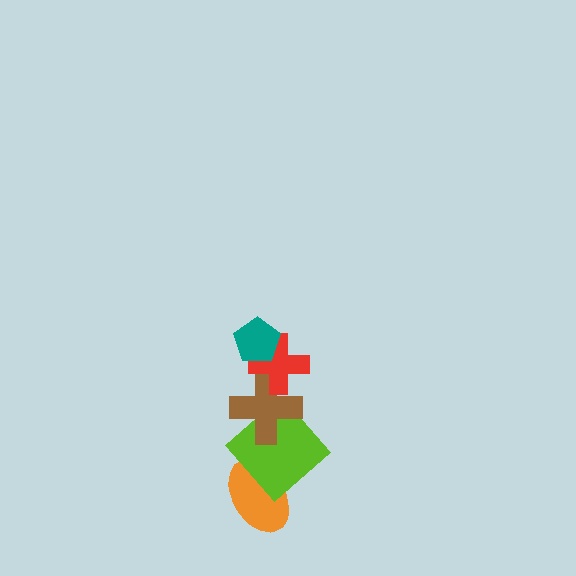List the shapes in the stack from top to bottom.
From top to bottom: the teal pentagon, the red cross, the brown cross, the lime diamond, the orange ellipse.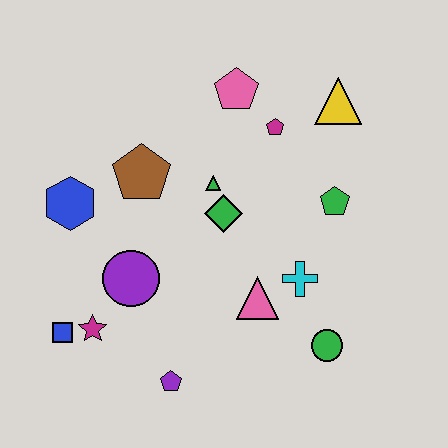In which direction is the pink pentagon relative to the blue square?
The pink pentagon is above the blue square.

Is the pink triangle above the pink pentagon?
No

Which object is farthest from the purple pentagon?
The yellow triangle is farthest from the purple pentagon.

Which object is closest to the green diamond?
The green triangle is closest to the green diamond.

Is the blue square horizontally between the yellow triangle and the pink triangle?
No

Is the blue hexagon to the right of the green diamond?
No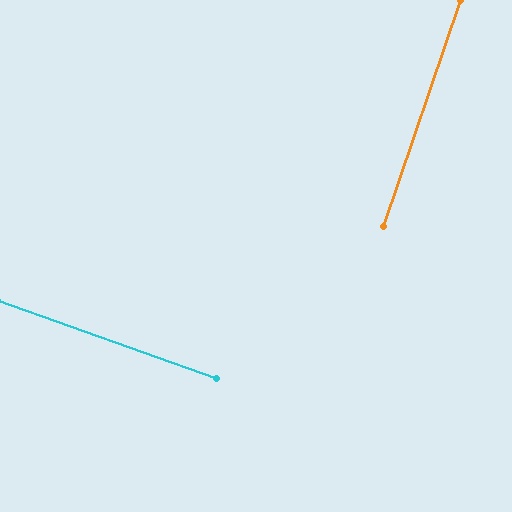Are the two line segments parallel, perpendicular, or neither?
Perpendicular — they meet at approximately 89°.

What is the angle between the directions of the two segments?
Approximately 89 degrees.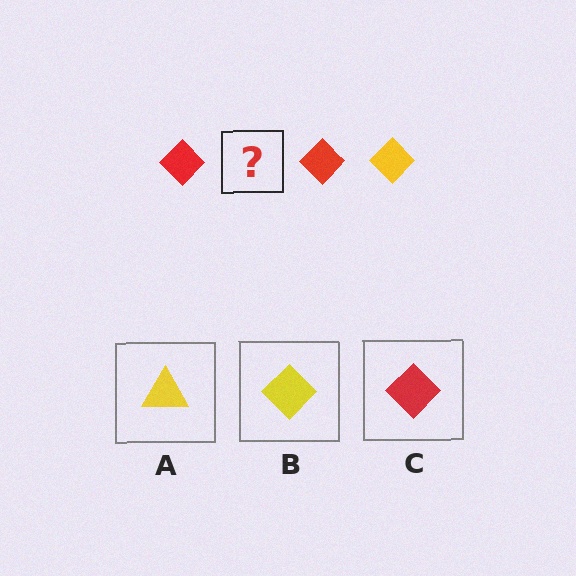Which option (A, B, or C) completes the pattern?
B.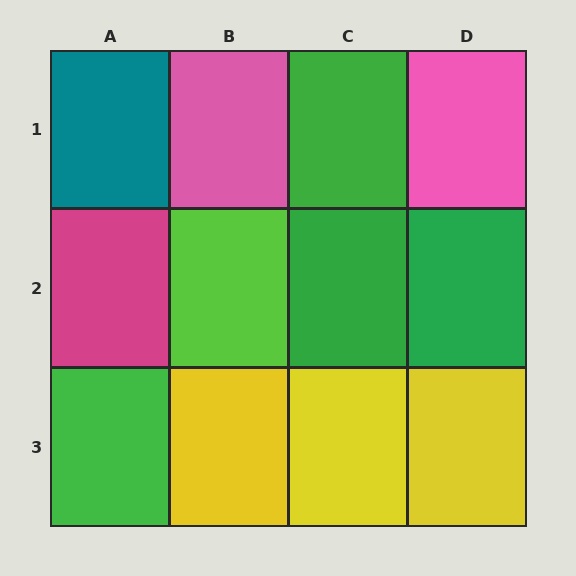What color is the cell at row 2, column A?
Magenta.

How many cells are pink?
2 cells are pink.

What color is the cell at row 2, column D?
Green.